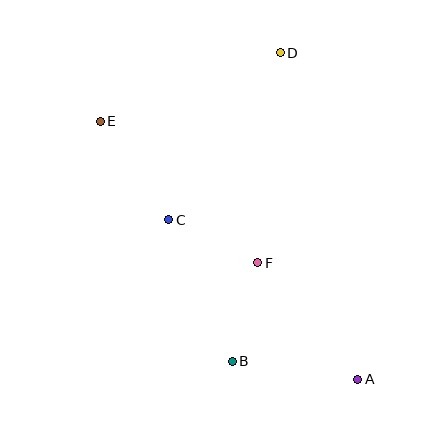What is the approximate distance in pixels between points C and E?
The distance between C and E is approximately 120 pixels.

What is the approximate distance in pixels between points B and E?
The distance between B and E is approximately 274 pixels.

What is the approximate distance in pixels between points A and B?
The distance between A and B is approximately 127 pixels.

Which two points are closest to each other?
Points C and F are closest to each other.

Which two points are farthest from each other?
Points A and E are farthest from each other.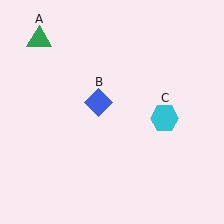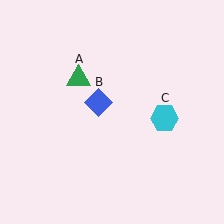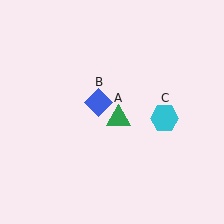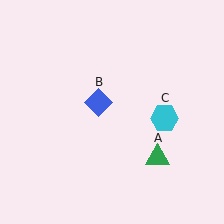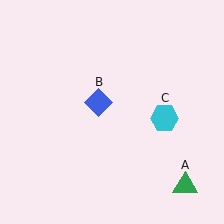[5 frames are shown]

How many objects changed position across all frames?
1 object changed position: green triangle (object A).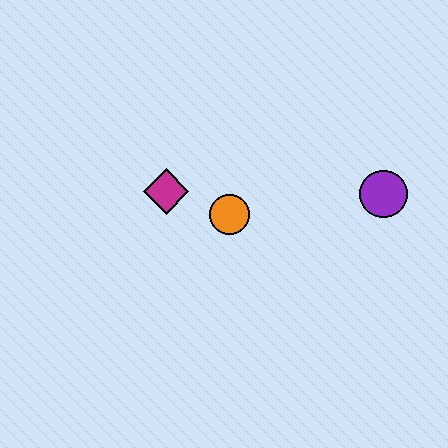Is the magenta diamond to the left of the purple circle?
Yes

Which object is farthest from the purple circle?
The magenta diamond is farthest from the purple circle.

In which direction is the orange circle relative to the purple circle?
The orange circle is to the left of the purple circle.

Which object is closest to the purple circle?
The orange circle is closest to the purple circle.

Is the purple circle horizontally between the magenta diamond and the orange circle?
No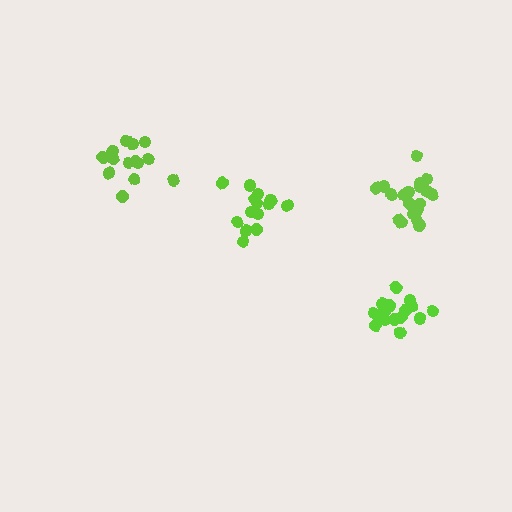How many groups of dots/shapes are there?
There are 4 groups.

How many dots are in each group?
Group 1: 14 dots, Group 2: 16 dots, Group 3: 14 dots, Group 4: 19 dots (63 total).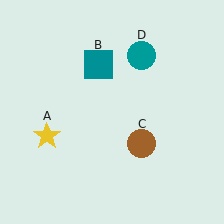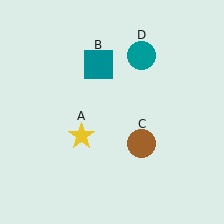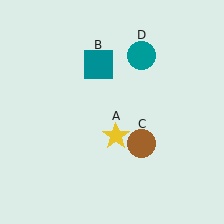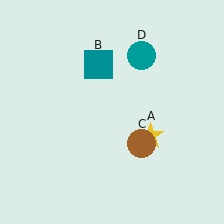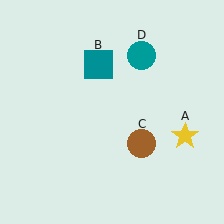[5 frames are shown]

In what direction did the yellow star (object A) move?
The yellow star (object A) moved right.